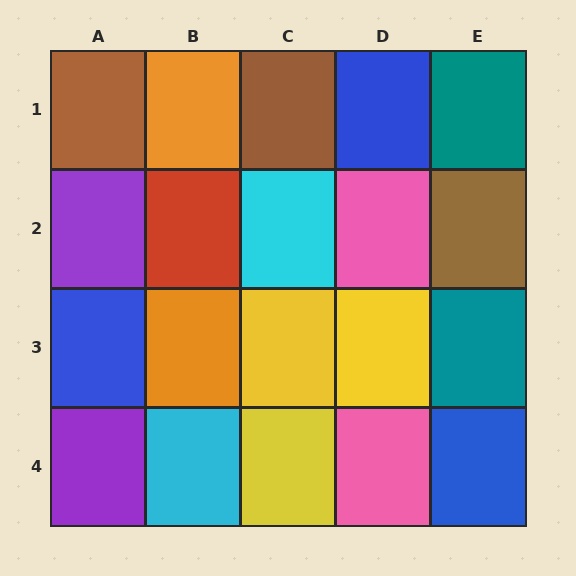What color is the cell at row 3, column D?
Yellow.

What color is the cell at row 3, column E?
Teal.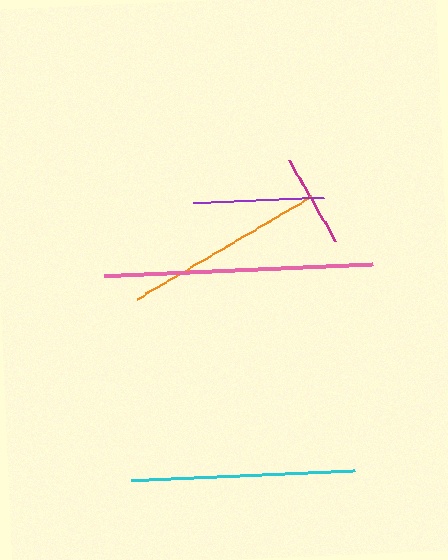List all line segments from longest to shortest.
From longest to shortest: pink, cyan, orange, purple, magenta.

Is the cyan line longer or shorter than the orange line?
The cyan line is longer than the orange line.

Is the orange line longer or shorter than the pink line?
The pink line is longer than the orange line.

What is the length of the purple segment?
The purple segment is approximately 131 pixels long.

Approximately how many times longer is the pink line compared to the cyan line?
The pink line is approximately 1.2 times the length of the cyan line.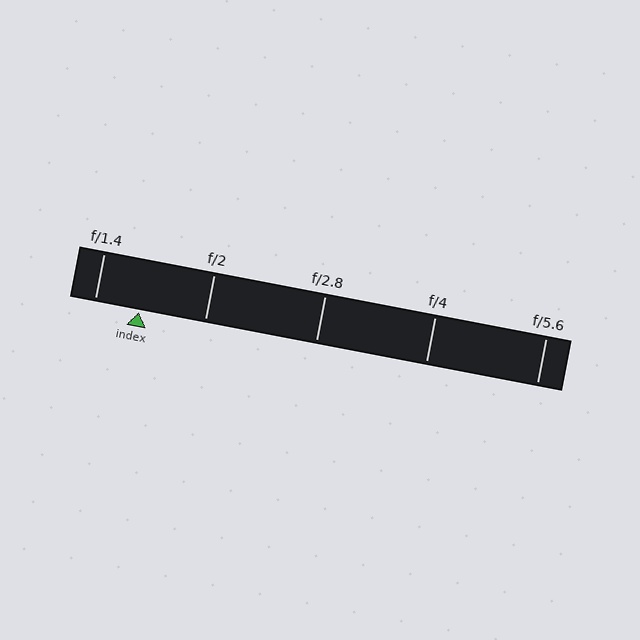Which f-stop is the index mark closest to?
The index mark is closest to f/1.4.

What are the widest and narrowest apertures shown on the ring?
The widest aperture shown is f/1.4 and the narrowest is f/5.6.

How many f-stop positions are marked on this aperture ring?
There are 5 f-stop positions marked.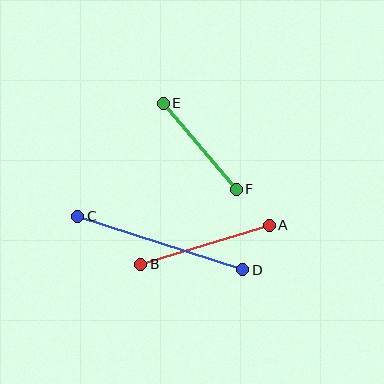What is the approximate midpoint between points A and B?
The midpoint is at approximately (205, 245) pixels.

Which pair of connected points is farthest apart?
Points C and D are farthest apart.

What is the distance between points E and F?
The distance is approximately 113 pixels.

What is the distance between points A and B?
The distance is approximately 134 pixels.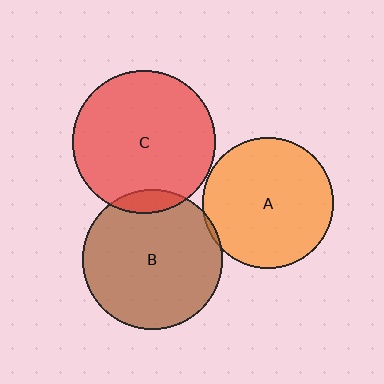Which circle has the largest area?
Circle C (red).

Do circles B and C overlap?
Yes.